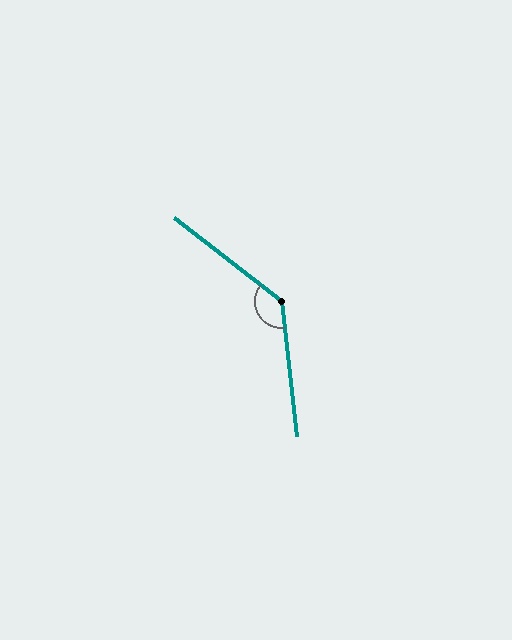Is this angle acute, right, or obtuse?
It is obtuse.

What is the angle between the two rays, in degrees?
Approximately 134 degrees.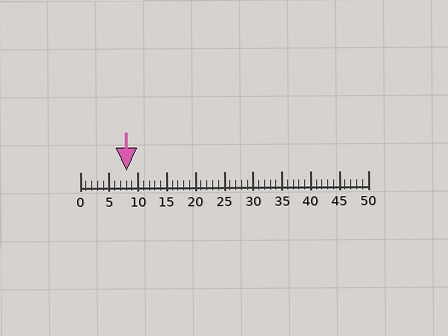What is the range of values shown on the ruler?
The ruler shows values from 0 to 50.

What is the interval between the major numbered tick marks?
The major tick marks are spaced 5 units apart.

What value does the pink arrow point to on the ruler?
The pink arrow points to approximately 8.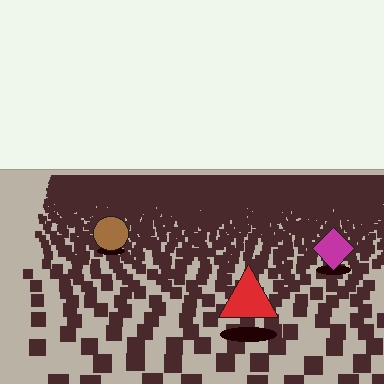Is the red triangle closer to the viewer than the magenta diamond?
Yes. The red triangle is closer — you can tell from the texture gradient: the ground texture is coarser near it.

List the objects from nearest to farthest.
From nearest to farthest: the red triangle, the magenta diamond, the brown circle.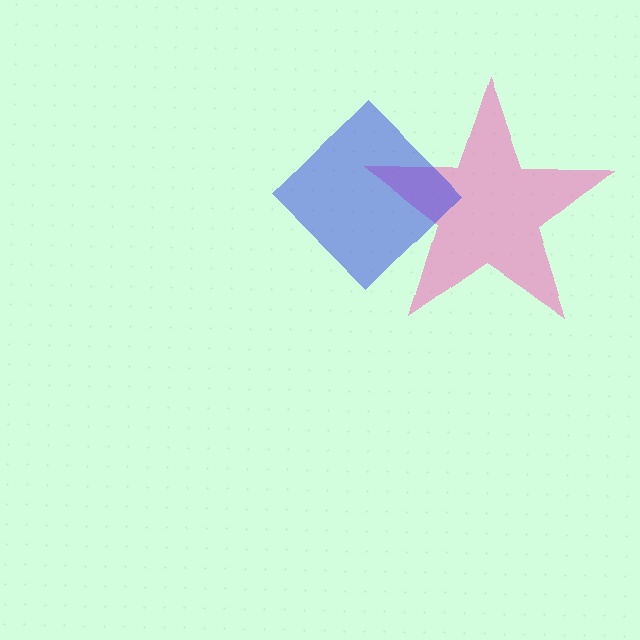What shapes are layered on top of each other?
The layered shapes are: a pink star, a blue diamond.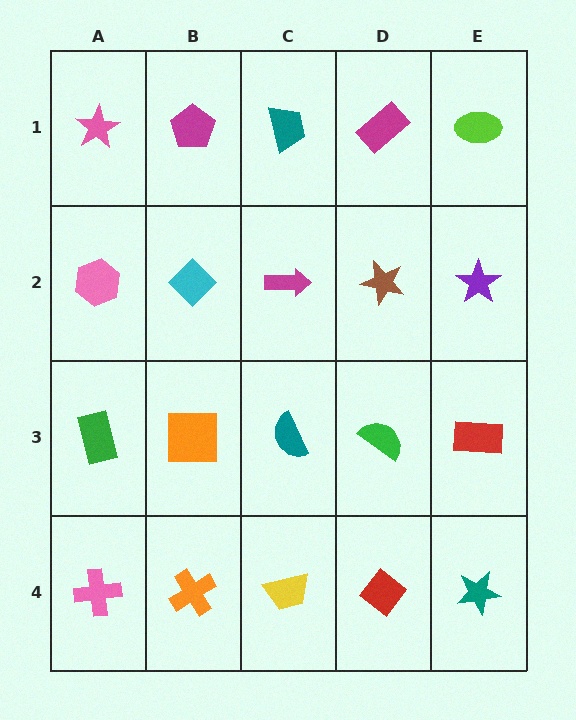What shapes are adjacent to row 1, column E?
A purple star (row 2, column E), a magenta rectangle (row 1, column D).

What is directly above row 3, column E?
A purple star.